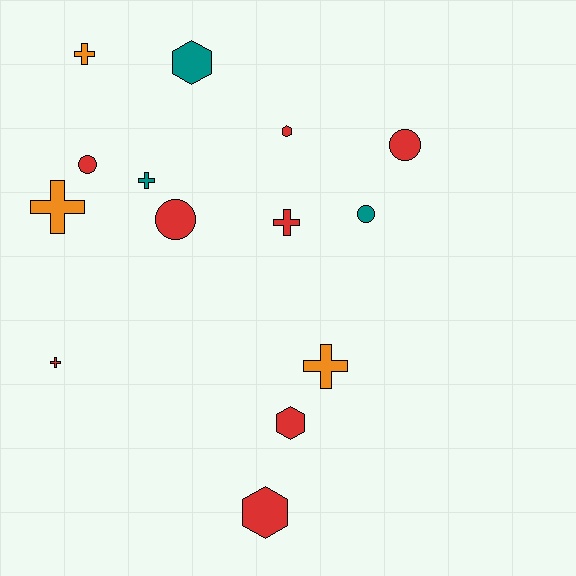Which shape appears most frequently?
Cross, with 6 objects.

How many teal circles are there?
There is 1 teal circle.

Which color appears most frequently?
Red, with 8 objects.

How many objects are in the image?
There are 14 objects.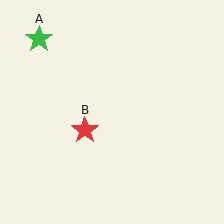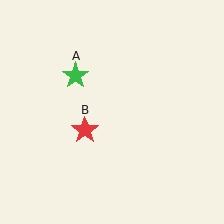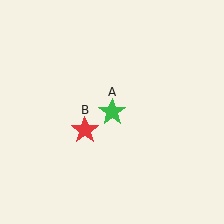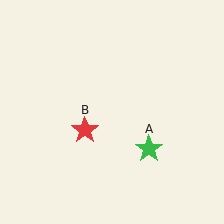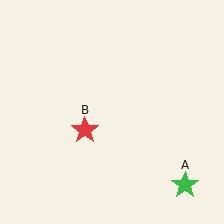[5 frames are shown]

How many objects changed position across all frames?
1 object changed position: green star (object A).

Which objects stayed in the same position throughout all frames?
Red star (object B) remained stationary.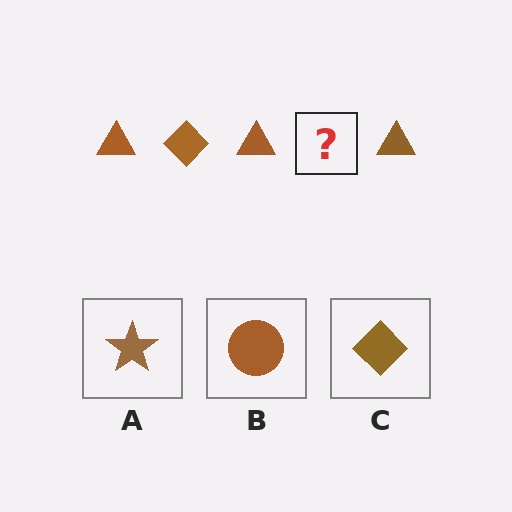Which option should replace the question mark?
Option C.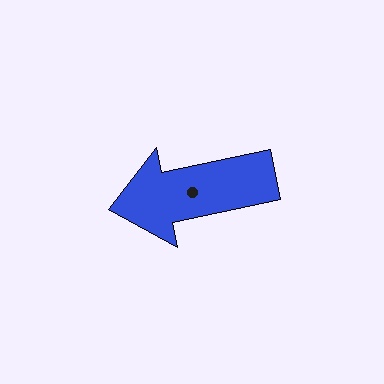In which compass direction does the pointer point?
West.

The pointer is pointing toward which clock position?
Roughly 9 o'clock.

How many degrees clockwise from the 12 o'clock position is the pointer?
Approximately 258 degrees.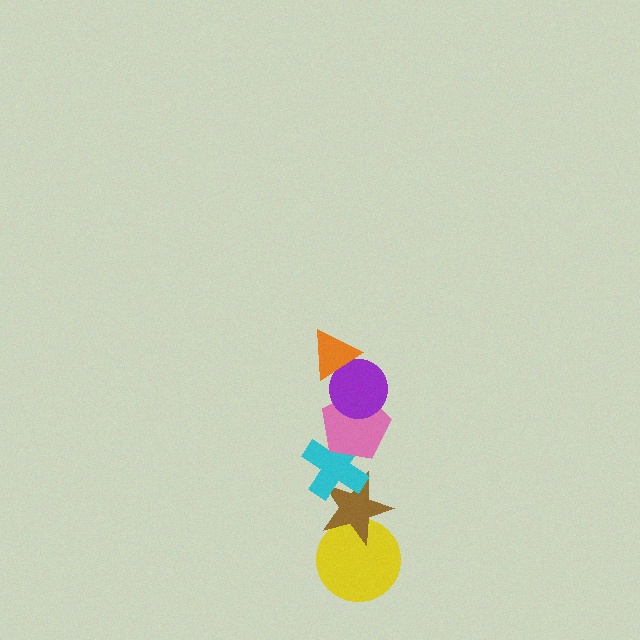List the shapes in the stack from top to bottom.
From top to bottom: the orange triangle, the purple circle, the pink pentagon, the cyan cross, the brown star, the yellow circle.